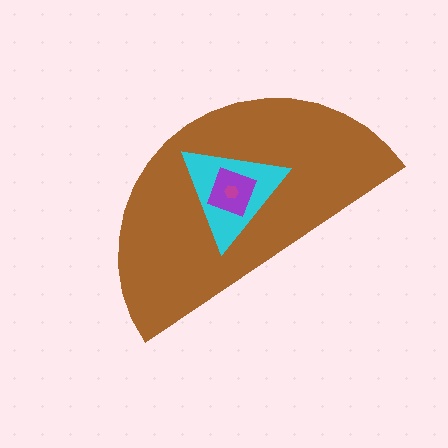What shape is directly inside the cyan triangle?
The purple diamond.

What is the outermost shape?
The brown semicircle.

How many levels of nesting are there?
4.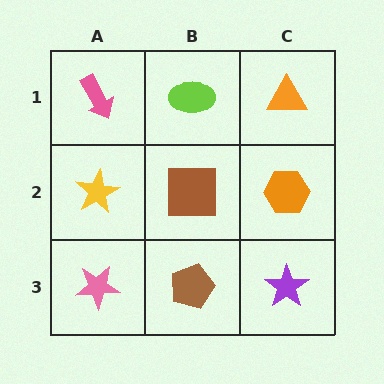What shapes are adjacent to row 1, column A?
A yellow star (row 2, column A), a lime ellipse (row 1, column B).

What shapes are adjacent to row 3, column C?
An orange hexagon (row 2, column C), a brown pentagon (row 3, column B).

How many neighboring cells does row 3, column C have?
2.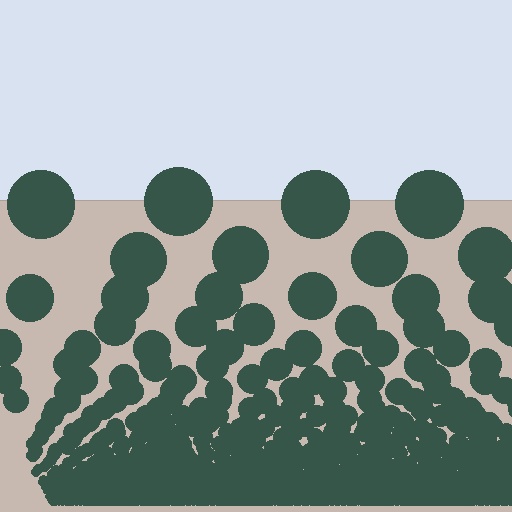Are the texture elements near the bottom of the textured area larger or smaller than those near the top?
Smaller. The gradient is inverted — elements near the bottom are smaller and denser.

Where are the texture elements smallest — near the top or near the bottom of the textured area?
Near the bottom.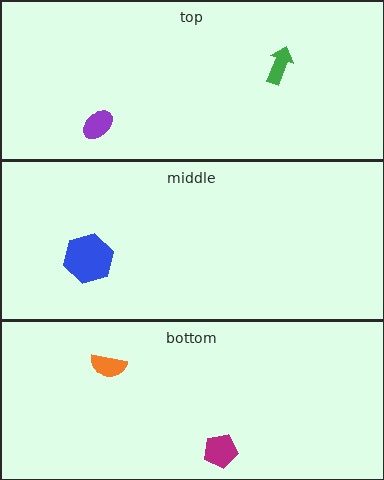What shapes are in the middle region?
The blue hexagon.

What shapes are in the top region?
The green arrow, the purple ellipse.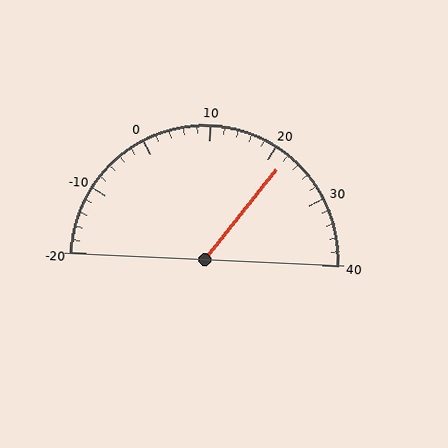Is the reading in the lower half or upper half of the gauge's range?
The reading is in the upper half of the range (-20 to 40).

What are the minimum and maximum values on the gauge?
The gauge ranges from -20 to 40.